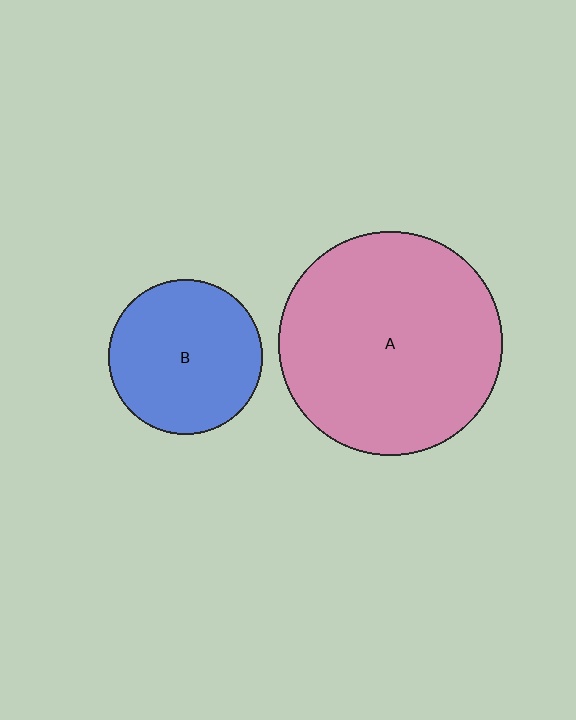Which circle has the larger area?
Circle A (pink).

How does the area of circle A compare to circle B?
Approximately 2.1 times.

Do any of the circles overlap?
No, none of the circles overlap.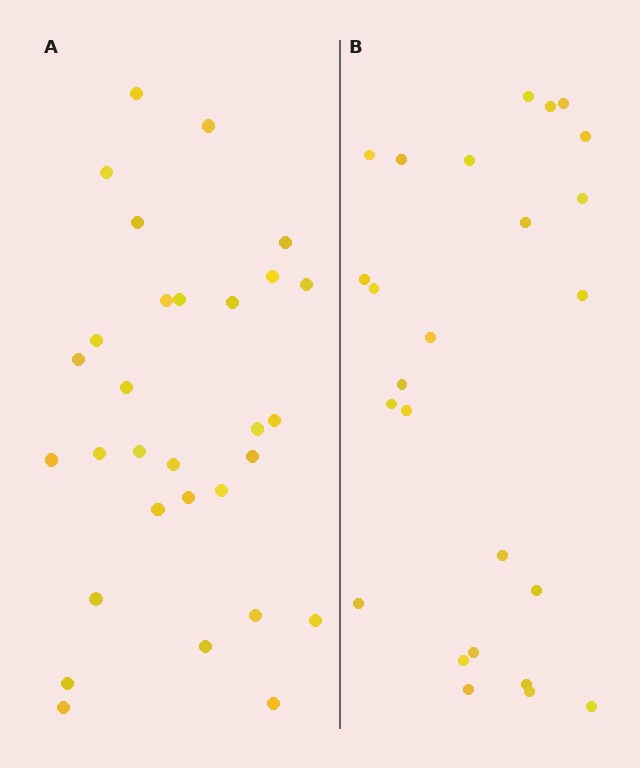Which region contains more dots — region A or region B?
Region A (the left region) has more dots.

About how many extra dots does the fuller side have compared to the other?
Region A has about 5 more dots than region B.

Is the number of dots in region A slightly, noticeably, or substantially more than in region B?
Region A has only slightly more — the two regions are fairly close. The ratio is roughly 1.2 to 1.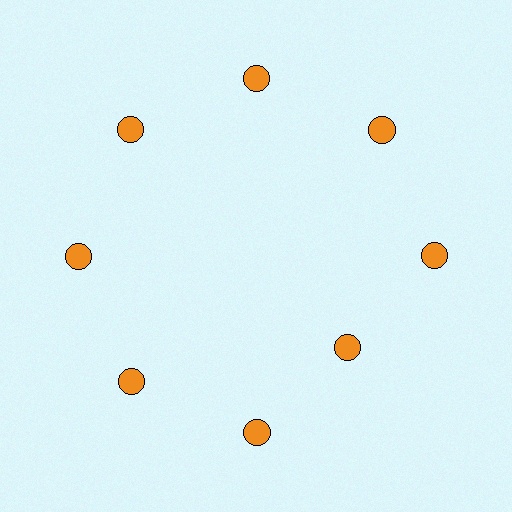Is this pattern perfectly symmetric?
No. The 8 orange circles are arranged in a ring, but one element near the 4 o'clock position is pulled inward toward the center, breaking the 8-fold rotational symmetry.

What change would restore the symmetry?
The symmetry would be restored by moving it outward, back onto the ring so that all 8 circles sit at equal angles and equal distance from the center.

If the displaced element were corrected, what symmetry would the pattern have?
It would have 8-fold rotational symmetry — the pattern would map onto itself every 45 degrees.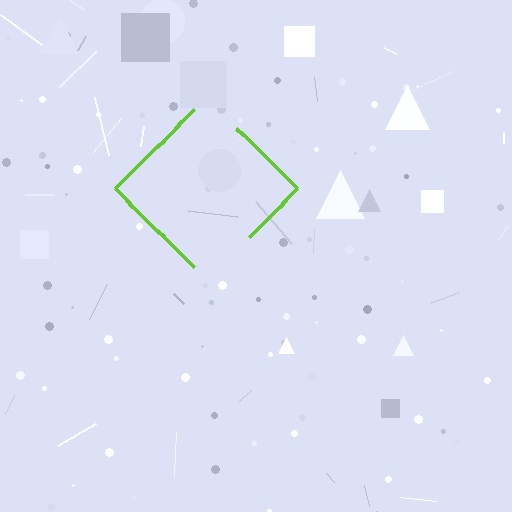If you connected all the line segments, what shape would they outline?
They would outline a diamond.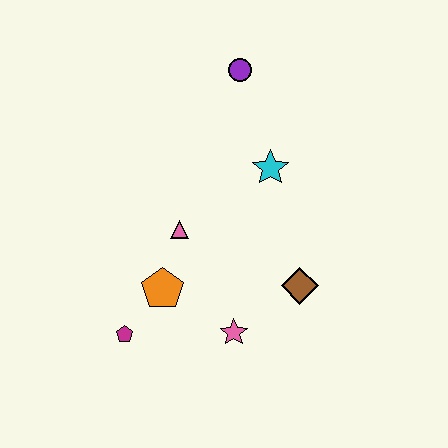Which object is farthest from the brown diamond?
The purple circle is farthest from the brown diamond.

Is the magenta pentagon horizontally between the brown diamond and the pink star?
No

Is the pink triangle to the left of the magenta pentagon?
No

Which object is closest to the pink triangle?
The orange pentagon is closest to the pink triangle.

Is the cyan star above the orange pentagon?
Yes